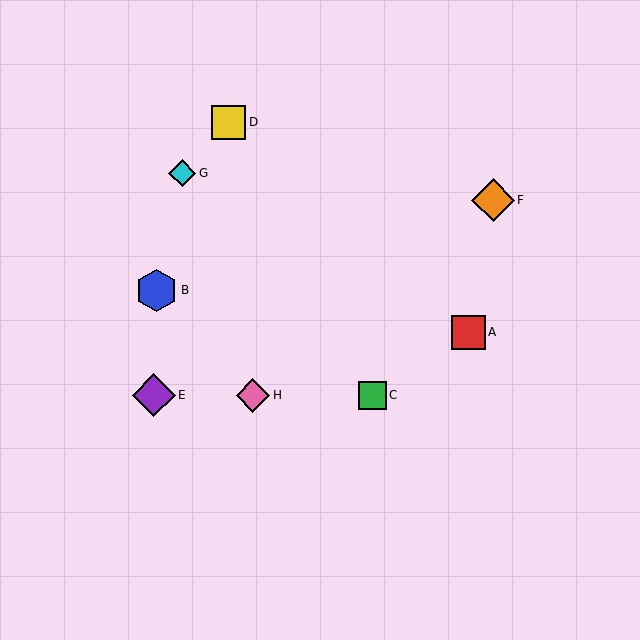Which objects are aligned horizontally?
Objects C, E, H are aligned horizontally.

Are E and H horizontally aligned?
Yes, both are at y≈395.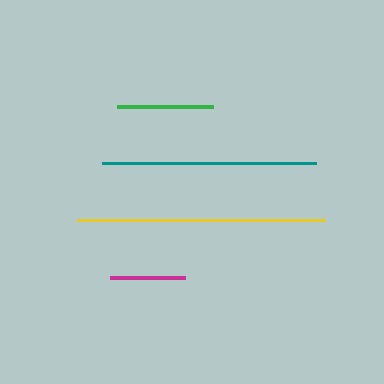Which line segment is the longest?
The yellow line is the longest at approximately 248 pixels.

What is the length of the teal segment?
The teal segment is approximately 215 pixels long.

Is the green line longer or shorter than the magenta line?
The green line is longer than the magenta line.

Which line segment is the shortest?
The magenta line is the shortest at approximately 75 pixels.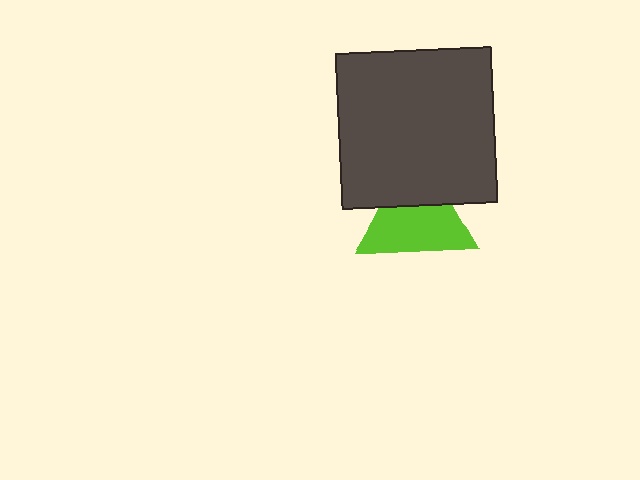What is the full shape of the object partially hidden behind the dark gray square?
The partially hidden object is a lime triangle.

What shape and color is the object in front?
The object in front is a dark gray square.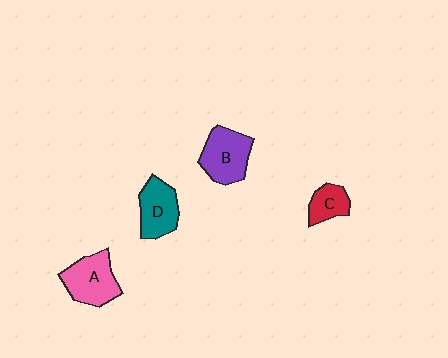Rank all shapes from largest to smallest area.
From largest to smallest: B (purple), A (pink), D (teal), C (red).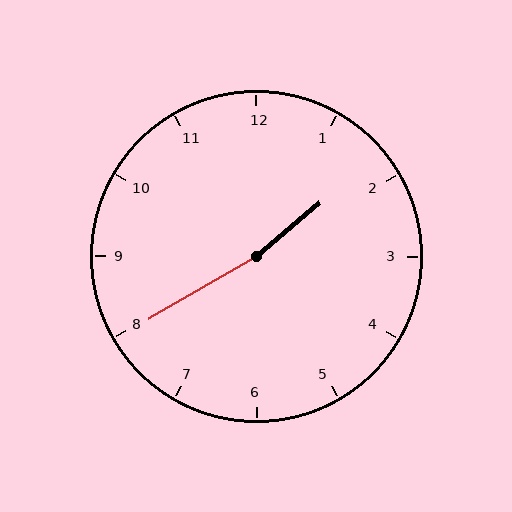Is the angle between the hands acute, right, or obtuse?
It is obtuse.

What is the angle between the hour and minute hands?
Approximately 170 degrees.